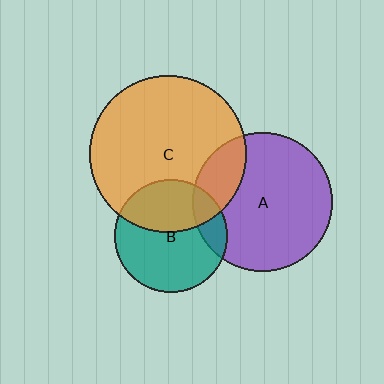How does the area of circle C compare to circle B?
Approximately 1.9 times.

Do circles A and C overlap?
Yes.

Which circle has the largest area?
Circle C (orange).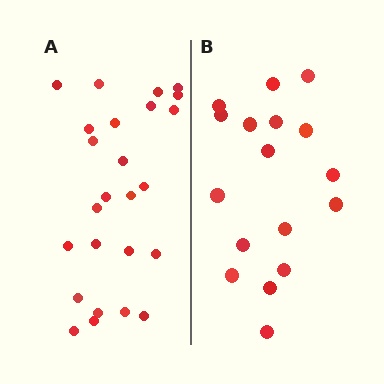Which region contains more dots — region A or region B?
Region A (the left region) has more dots.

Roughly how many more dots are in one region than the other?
Region A has roughly 8 or so more dots than region B.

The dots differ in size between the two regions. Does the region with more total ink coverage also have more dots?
No. Region B has more total ink coverage because its dots are larger, but region A actually contains more individual dots. Total area can be misleading — the number of items is what matters here.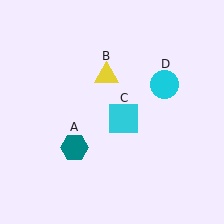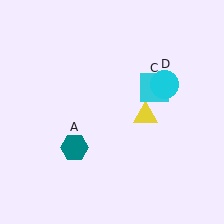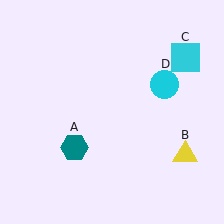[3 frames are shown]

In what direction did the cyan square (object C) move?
The cyan square (object C) moved up and to the right.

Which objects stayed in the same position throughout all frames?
Teal hexagon (object A) and cyan circle (object D) remained stationary.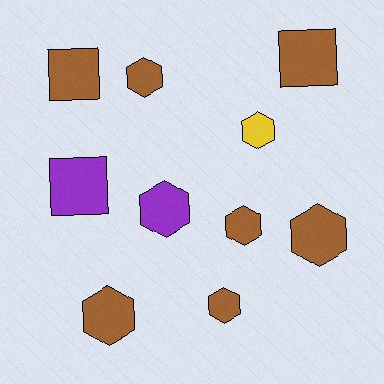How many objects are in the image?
There are 10 objects.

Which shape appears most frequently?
Hexagon, with 7 objects.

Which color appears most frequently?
Brown, with 7 objects.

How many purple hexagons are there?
There is 1 purple hexagon.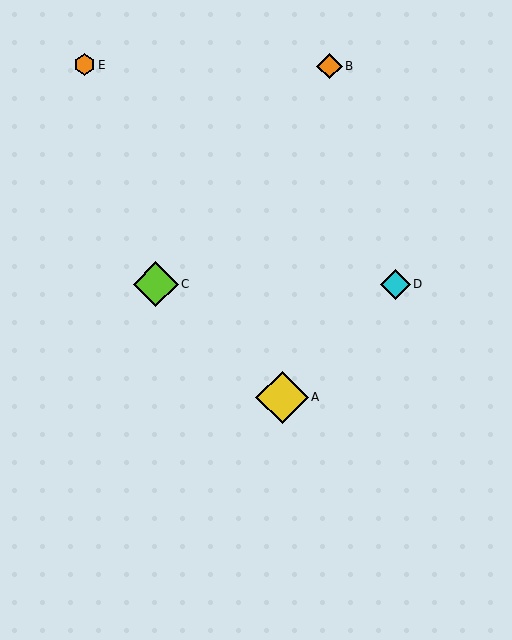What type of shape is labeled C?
Shape C is a lime diamond.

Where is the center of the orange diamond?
The center of the orange diamond is at (330, 66).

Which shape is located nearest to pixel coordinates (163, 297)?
The lime diamond (labeled C) at (156, 284) is nearest to that location.